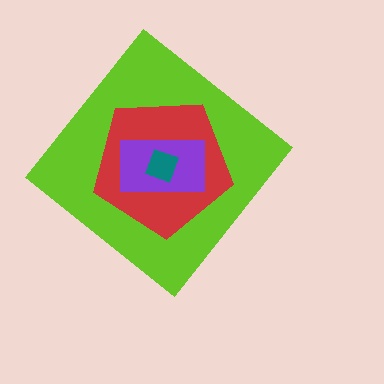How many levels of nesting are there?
4.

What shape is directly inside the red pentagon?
The purple rectangle.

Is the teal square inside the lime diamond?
Yes.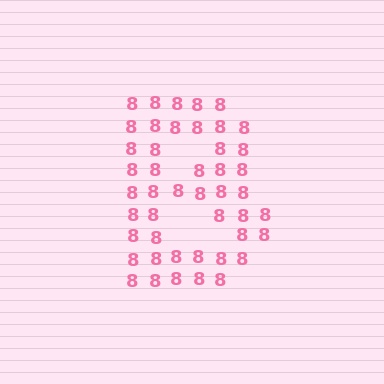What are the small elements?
The small elements are digit 8's.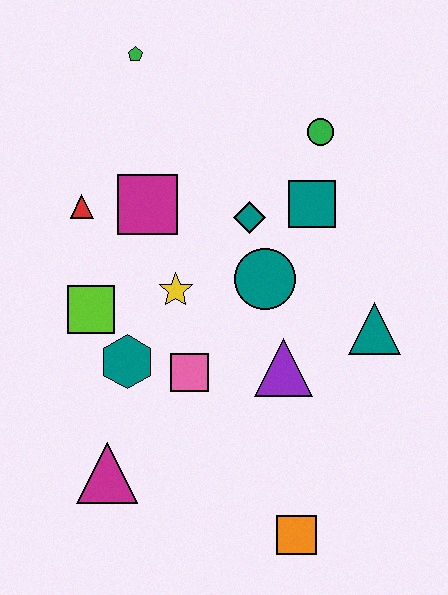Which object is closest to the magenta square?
The red triangle is closest to the magenta square.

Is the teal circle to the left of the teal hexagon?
No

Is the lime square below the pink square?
No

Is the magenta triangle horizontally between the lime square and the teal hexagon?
Yes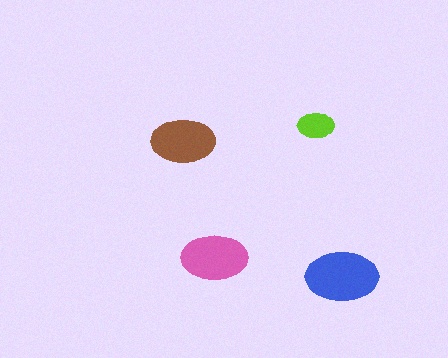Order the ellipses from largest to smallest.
the blue one, the pink one, the brown one, the lime one.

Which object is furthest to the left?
The brown ellipse is leftmost.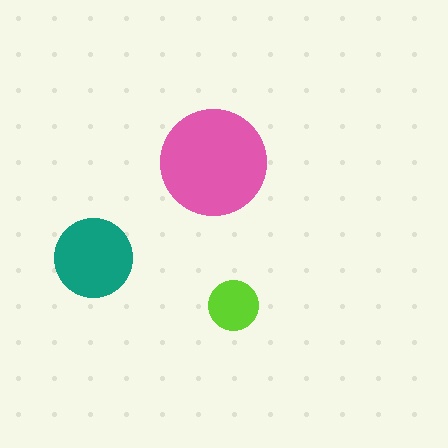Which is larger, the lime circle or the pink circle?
The pink one.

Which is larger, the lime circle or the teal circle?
The teal one.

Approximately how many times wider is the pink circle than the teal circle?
About 1.5 times wider.